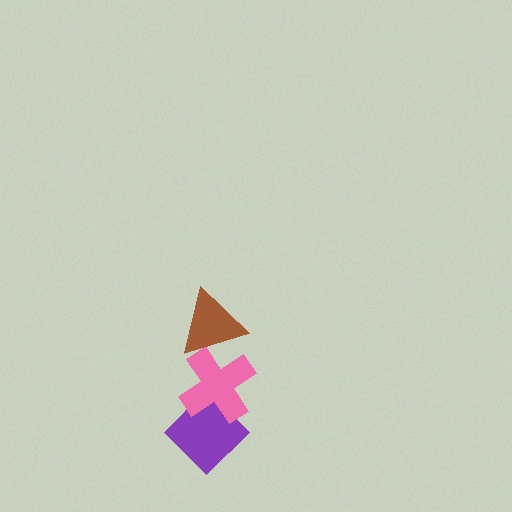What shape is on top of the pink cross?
The brown triangle is on top of the pink cross.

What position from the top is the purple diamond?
The purple diamond is 3rd from the top.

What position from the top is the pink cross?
The pink cross is 2nd from the top.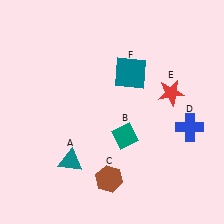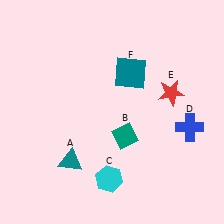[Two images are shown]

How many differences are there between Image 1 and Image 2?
There is 1 difference between the two images.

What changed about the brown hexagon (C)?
In Image 1, C is brown. In Image 2, it changed to cyan.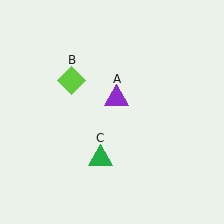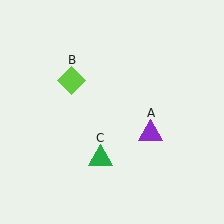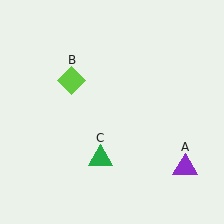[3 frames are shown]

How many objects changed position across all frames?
1 object changed position: purple triangle (object A).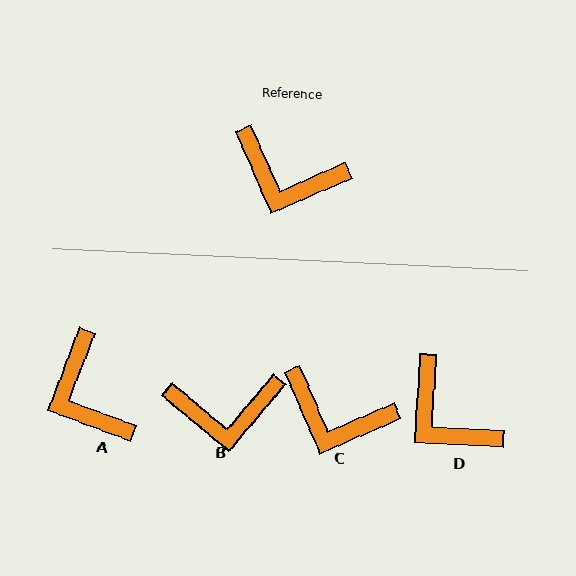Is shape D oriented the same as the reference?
No, it is off by about 27 degrees.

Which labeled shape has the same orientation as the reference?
C.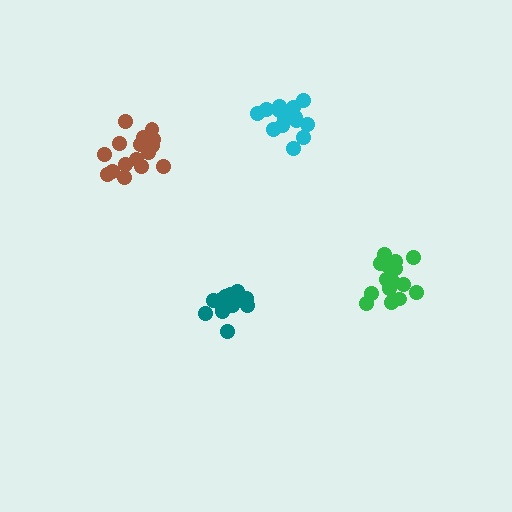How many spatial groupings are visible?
There are 4 spatial groupings.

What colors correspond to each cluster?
The clusters are colored: green, brown, cyan, teal.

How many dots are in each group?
Group 1: 15 dots, Group 2: 16 dots, Group 3: 16 dots, Group 4: 15 dots (62 total).